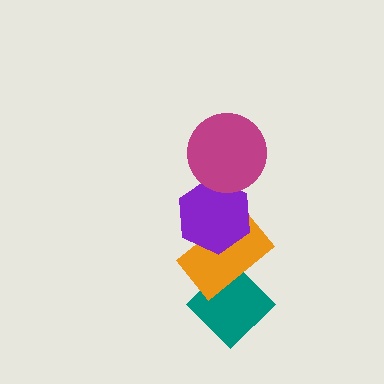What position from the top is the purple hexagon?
The purple hexagon is 2nd from the top.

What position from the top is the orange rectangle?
The orange rectangle is 3rd from the top.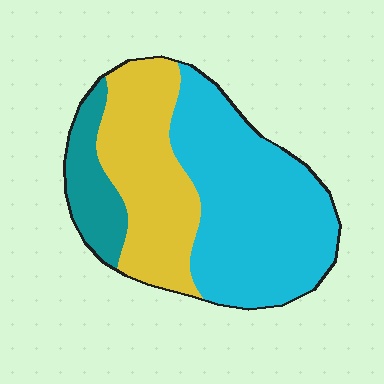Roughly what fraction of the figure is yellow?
Yellow covers 34% of the figure.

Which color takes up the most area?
Cyan, at roughly 50%.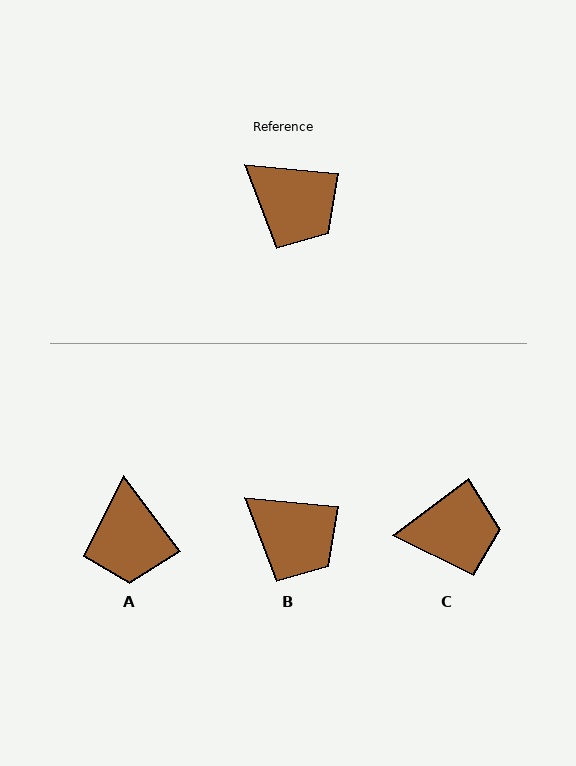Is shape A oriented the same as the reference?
No, it is off by about 47 degrees.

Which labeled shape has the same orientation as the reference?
B.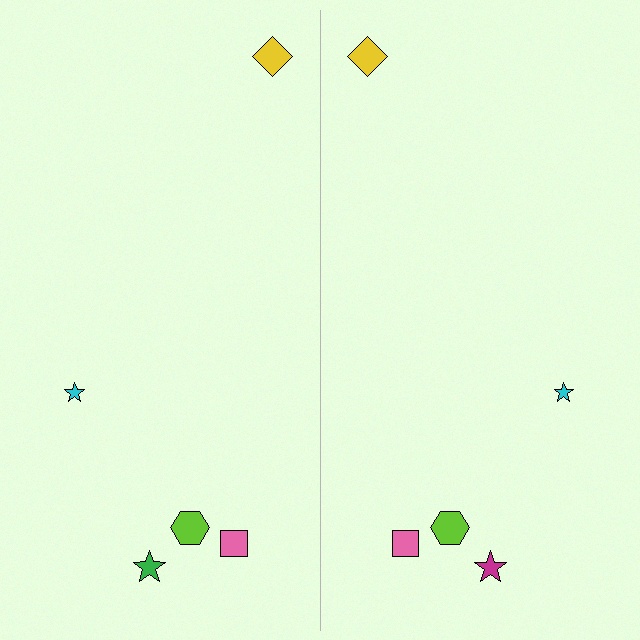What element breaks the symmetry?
The magenta star on the right side breaks the symmetry — its mirror counterpart is green.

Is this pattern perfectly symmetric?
No, the pattern is not perfectly symmetric. The magenta star on the right side breaks the symmetry — its mirror counterpart is green.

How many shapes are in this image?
There are 10 shapes in this image.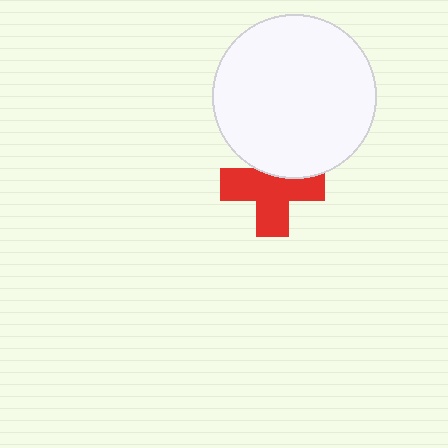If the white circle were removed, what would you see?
You would see the complete red cross.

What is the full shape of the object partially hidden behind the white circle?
The partially hidden object is a red cross.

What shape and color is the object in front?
The object in front is a white circle.